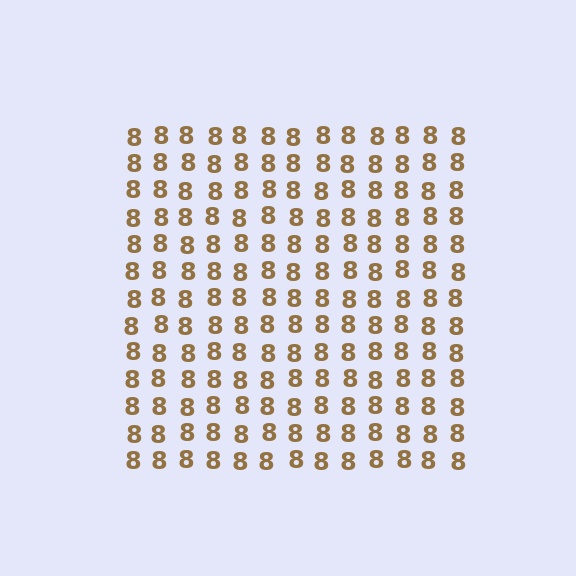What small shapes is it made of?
It is made of small digit 8's.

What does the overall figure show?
The overall figure shows a square.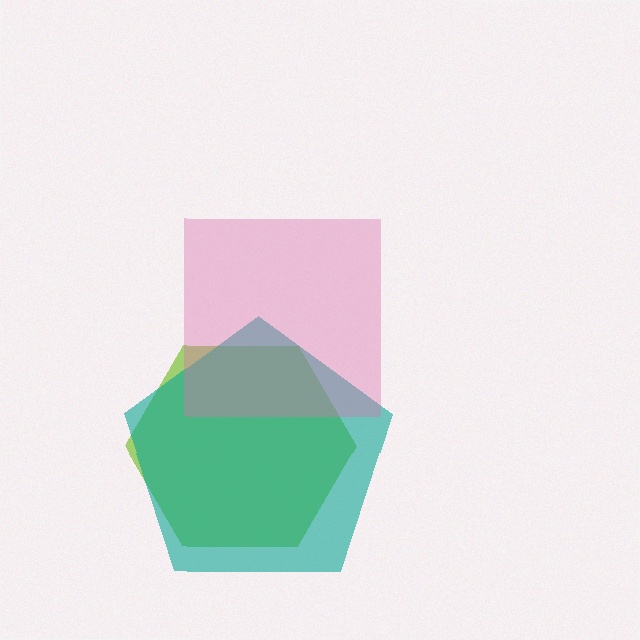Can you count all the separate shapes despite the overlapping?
Yes, there are 3 separate shapes.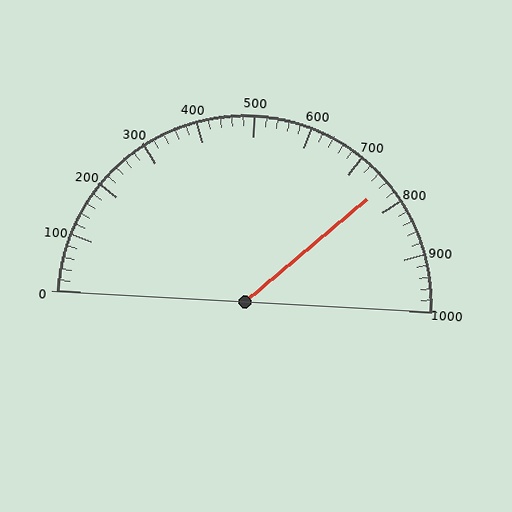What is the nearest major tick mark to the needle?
The nearest major tick mark is 800.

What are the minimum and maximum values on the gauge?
The gauge ranges from 0 to 1000.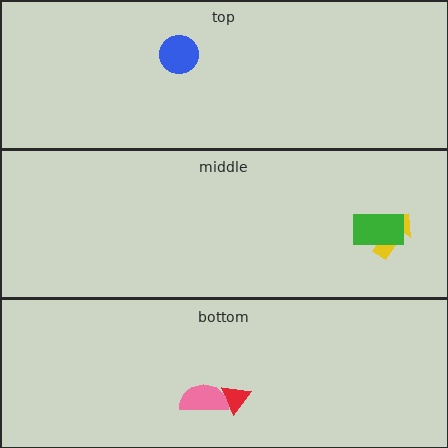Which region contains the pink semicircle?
The bottom region.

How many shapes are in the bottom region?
2.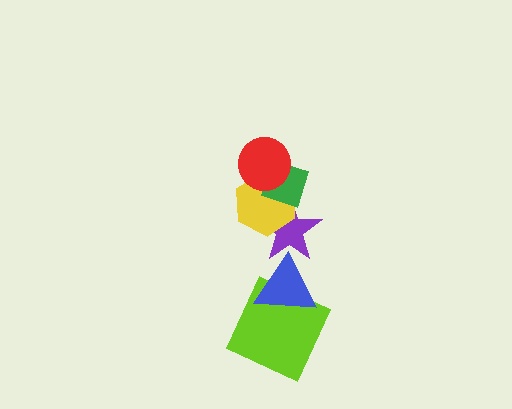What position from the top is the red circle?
The red circle is 1st from the top.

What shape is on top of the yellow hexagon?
The green diamond is on top of the yellow hexagon.